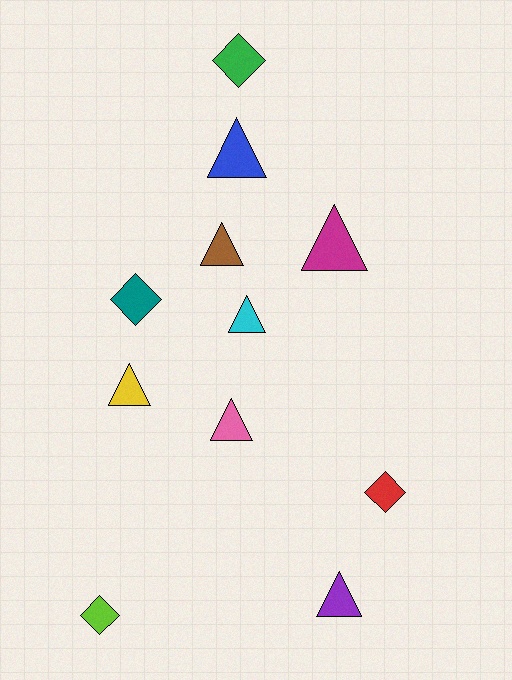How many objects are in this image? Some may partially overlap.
There are 11 objects.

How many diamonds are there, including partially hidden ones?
There are 4 diamonds.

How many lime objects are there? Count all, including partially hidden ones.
There is 1 lime object.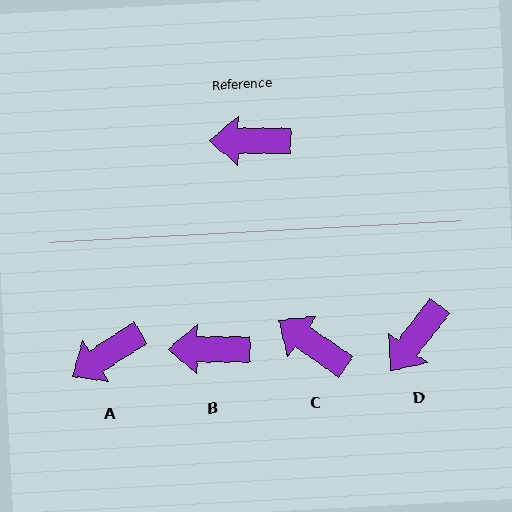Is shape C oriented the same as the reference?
No, it is off by about 35 degrees.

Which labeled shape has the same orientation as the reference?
B.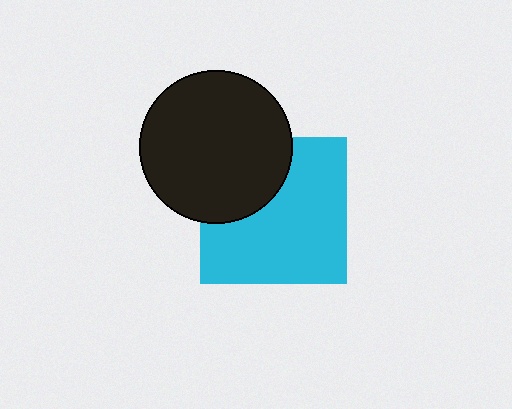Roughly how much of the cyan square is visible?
Most of it is visible (roughly 69%).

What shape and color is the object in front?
The object in front is a black circle.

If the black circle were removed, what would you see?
You would see the complete cyan square.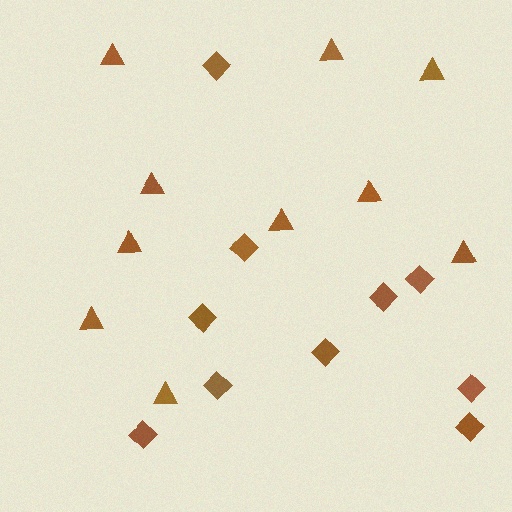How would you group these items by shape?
There are 2 groups: one group of triangles (10) and one group of diamonds (10).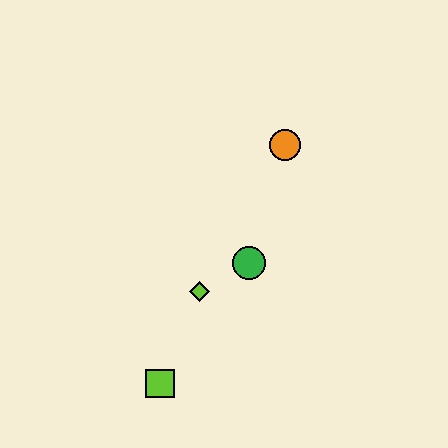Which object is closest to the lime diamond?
The green circle is closest to the lime diamond.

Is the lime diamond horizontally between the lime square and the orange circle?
Yes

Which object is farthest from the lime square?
The orange circle is farthest from the lime square.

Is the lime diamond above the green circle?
No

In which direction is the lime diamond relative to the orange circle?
The lime diamond is below the orange circle.